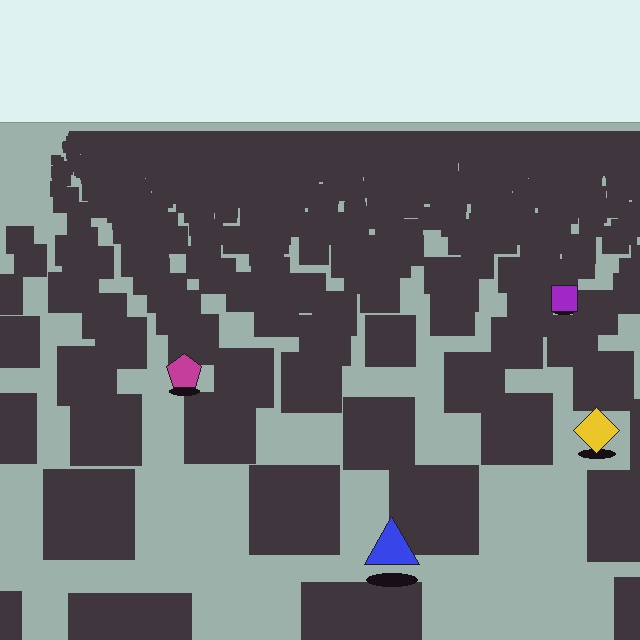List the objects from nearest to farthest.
From nearest to farthest: the blue triangle, the yellow diamond, the magenta pentagon, the purple square.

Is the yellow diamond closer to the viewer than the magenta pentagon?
Yes. The yellow diamond is closer — you can tell from the texture gradient: the ground texture is coarser near it.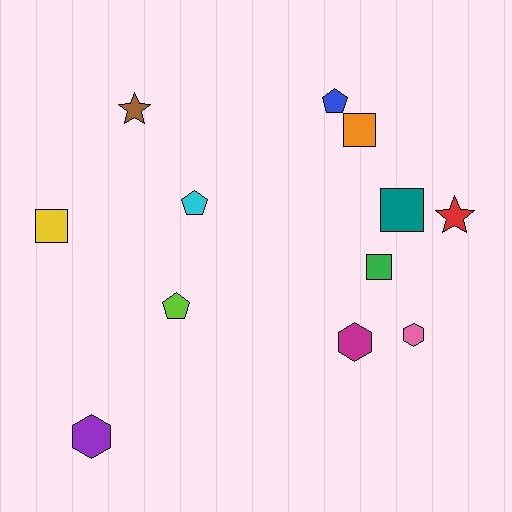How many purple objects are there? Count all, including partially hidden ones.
There is 1 purple object.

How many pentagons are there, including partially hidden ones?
There are 3 pentagons.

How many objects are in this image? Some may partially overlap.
There are 12 objects.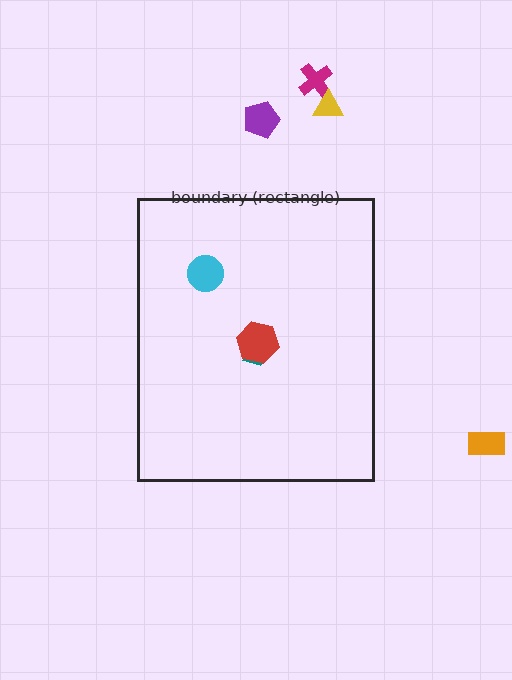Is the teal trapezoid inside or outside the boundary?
Inside.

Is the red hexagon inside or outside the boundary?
Inside.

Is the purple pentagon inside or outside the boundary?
Outside.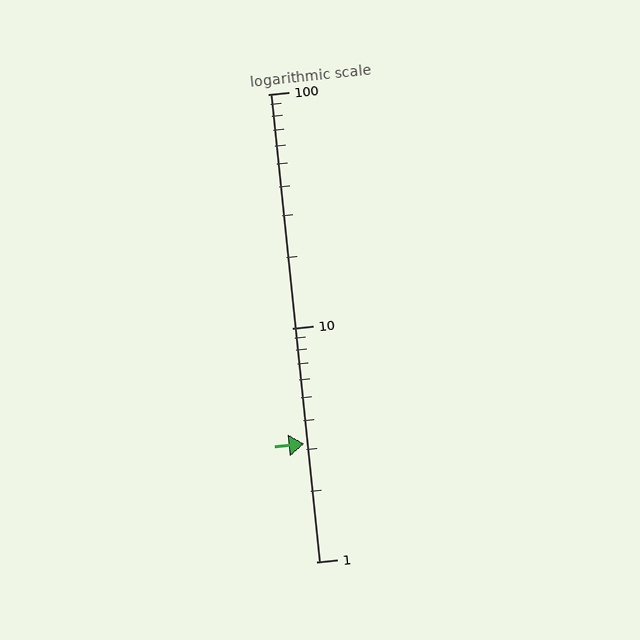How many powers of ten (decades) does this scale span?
The scale spans 2 decades, from 1 to 100.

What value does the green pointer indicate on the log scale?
The pointer indicates approximately 3.2.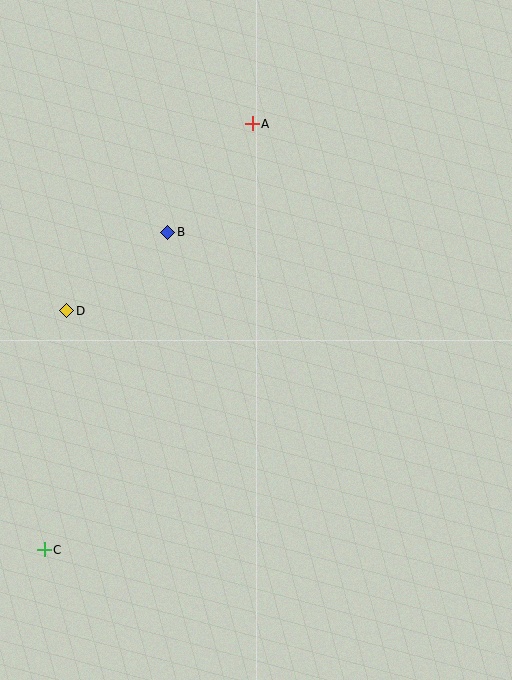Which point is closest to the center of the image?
Point B at (168, 232) is closest to the center.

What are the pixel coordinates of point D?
Point D is at (67, 311).